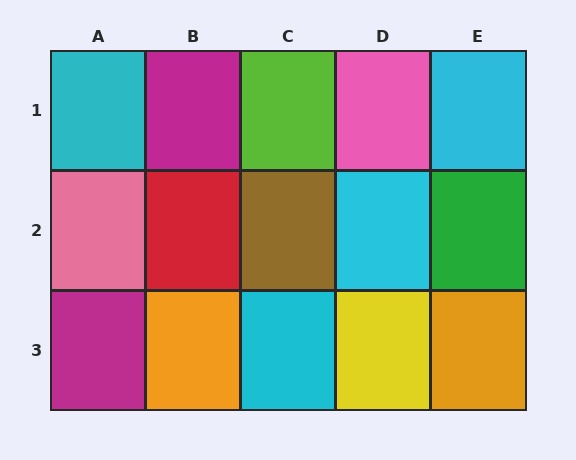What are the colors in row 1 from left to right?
Cyan, magenta, lime, pink, cyan.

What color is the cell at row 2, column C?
Brown.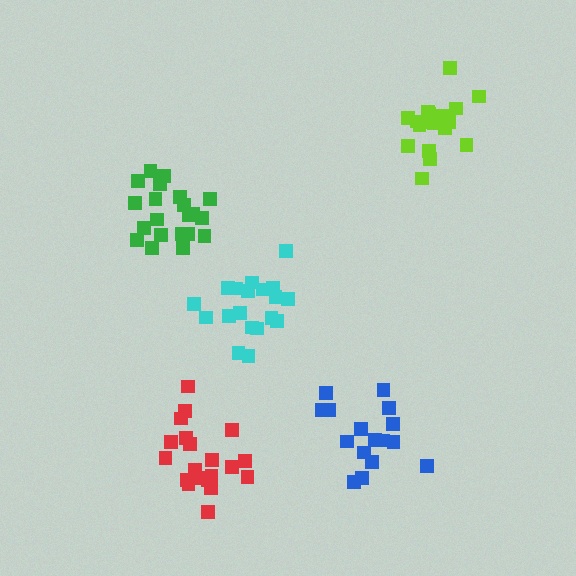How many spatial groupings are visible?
There are 5 spatial groupings.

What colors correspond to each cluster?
The clusters are colored: green, lime, blue, cyan, red.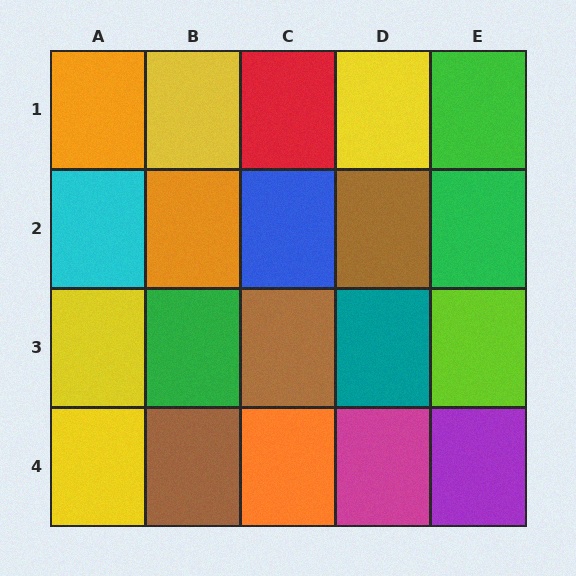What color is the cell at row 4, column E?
Purple.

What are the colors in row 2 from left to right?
Cyan, orange, blue, brown, green.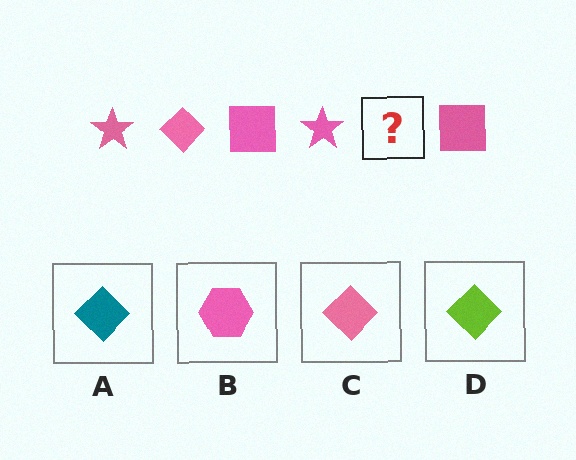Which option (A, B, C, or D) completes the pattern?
C.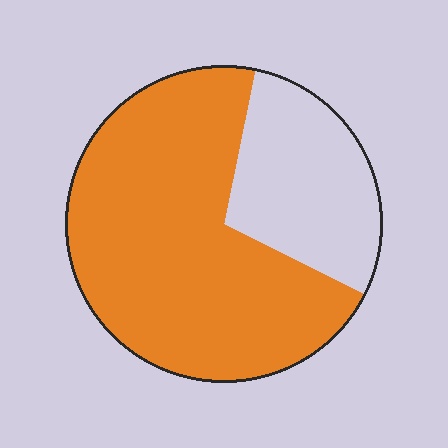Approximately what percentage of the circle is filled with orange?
Approximately 70%.